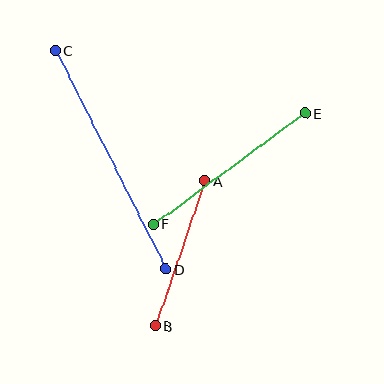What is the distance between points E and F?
The distance is approximately 188 pixels.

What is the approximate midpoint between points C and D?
The midpoint is at approximately (111, 160) pixels.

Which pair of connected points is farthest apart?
Points C and D are farthest apart.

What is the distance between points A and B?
The distance is approximately 153 pixels.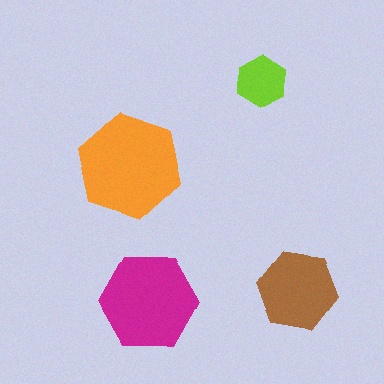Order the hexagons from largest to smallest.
the orange one, the magenta one, the brown one, the lime one.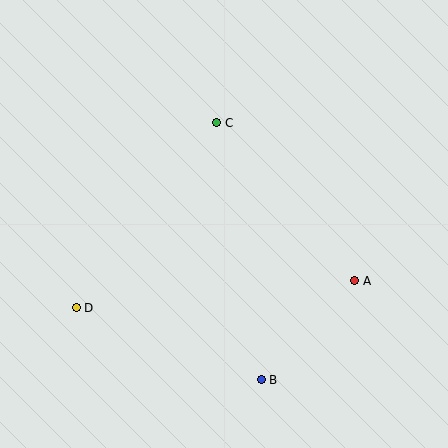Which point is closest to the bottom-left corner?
Point D is closest to the bottom-left corner.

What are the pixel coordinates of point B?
Point B is at (261, 380).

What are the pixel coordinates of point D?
Point D is at (76, 308).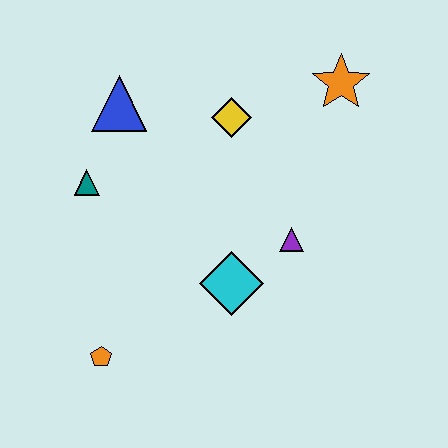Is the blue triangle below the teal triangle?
No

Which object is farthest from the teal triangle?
The orange star is farthest from the teal triangle.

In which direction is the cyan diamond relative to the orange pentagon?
The cyan diamond is to the right of the orange pentagon.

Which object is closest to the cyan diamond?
The purple triangle is closest to the cyan diamond.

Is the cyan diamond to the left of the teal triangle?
No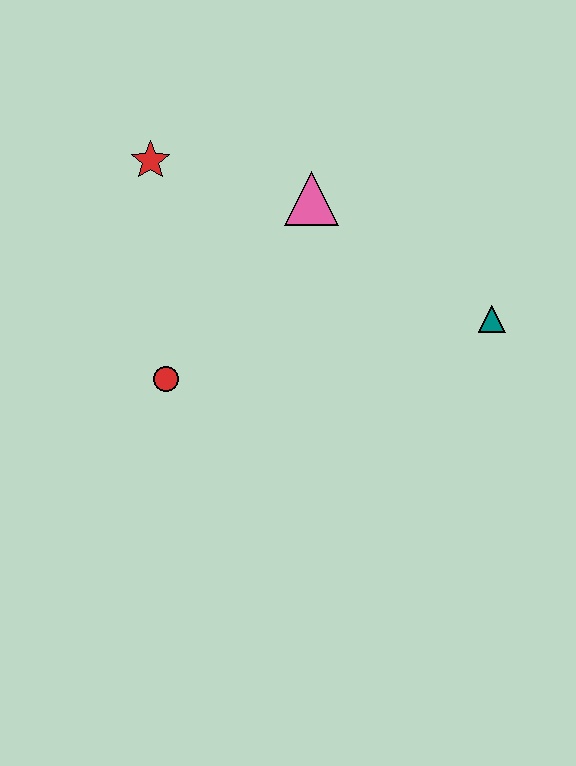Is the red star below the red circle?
No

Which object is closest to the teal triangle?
The pink triangle is closest to the teal triangle.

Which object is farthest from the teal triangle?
The red star is farthest from the teal triangle.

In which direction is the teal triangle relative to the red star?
The teal triangle is to the right of the red star.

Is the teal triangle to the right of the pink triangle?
Yes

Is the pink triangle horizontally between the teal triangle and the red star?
Yes